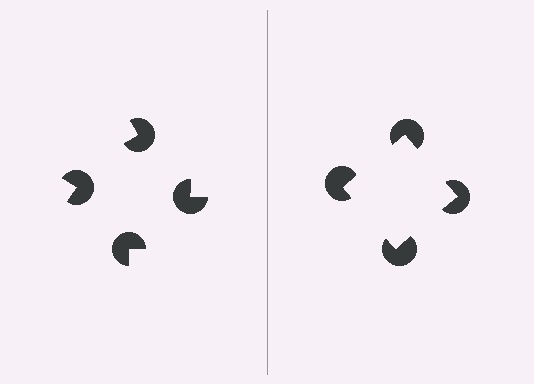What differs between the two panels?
The pac-man discs are positioned identically on both sides; only the wedge orientations differ. On the right they align to a square; on the left they are misaligned.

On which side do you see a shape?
An illusory square appears on the right side. On the left side the wedge cuts are rotated, so no coherent shape forms.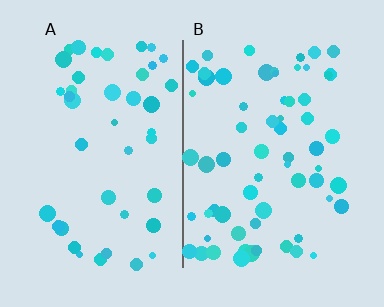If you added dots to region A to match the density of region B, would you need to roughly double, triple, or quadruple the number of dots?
Approximately double.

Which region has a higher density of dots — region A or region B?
B (the right).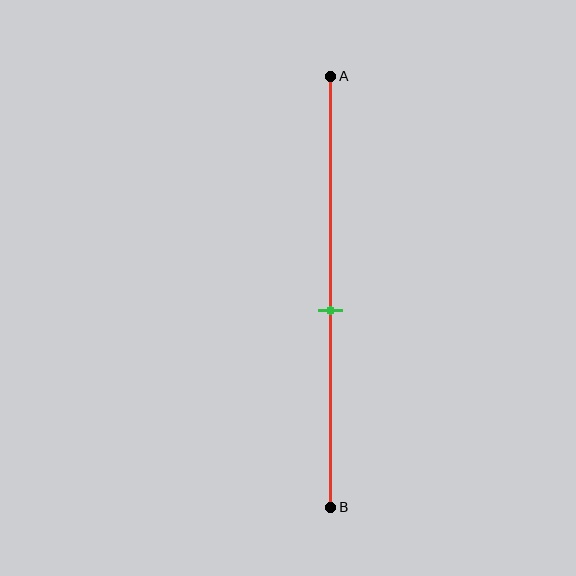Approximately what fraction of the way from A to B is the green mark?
The green mark is approximately 55% of the way from A to B.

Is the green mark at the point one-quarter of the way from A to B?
No, the mark is at about 55% from A, not at the 25% one-quarter point.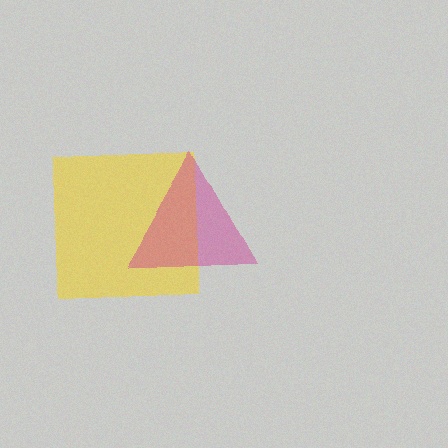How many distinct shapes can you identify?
There are 2 distinct shapes: a yellow square, a magenta triangle.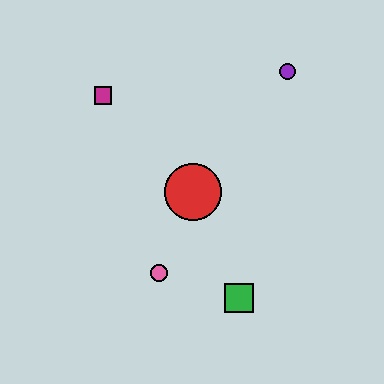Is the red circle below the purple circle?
Yes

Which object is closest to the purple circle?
The red circle is closest to the purple circle.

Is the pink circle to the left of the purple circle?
Yes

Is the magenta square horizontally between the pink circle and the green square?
No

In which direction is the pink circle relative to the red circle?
The pink circle is below the red circle.